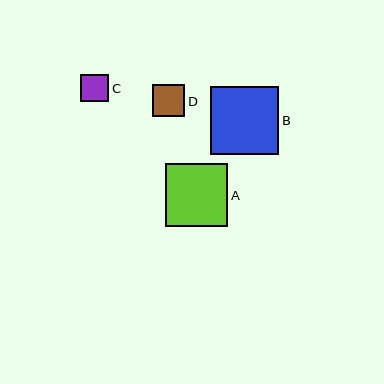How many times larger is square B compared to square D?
Square B is approximately 2.1 times the size of square D.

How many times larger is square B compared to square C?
Square B is approximately 2.5 times the size of square C.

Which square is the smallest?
Square C is the smallest with a size of approximately 28 pixels.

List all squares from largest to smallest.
From largest to smallest: B, A, D, C.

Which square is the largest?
Square B is the largest with a size of approximately 68 pixels.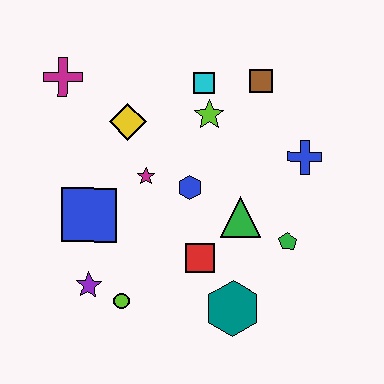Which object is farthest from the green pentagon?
The magenta cross is farthest from the green pentagon.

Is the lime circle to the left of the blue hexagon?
Yes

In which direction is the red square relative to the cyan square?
The red square is below the cyan square.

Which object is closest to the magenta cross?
The yellow diamond is closest to the magenta cross.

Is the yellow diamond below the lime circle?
No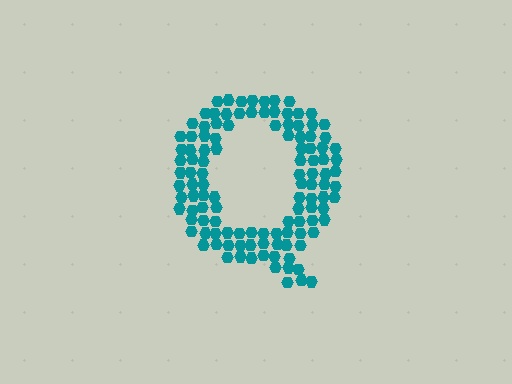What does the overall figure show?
The overall figure shows the letter Q.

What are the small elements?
The small elements are hexagons.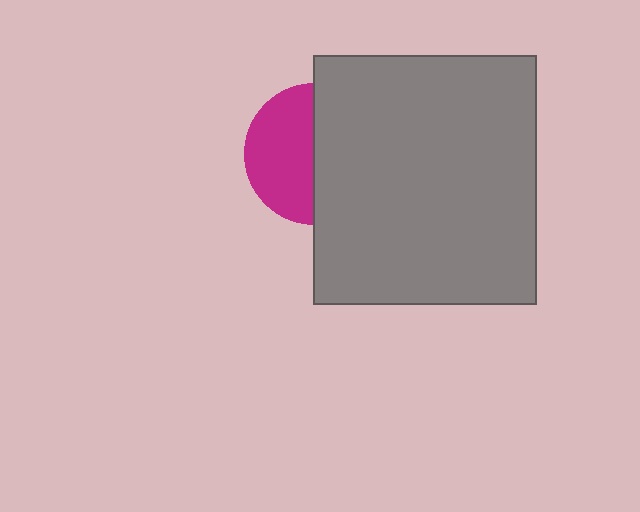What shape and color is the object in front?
The object in front is a gray rectangle.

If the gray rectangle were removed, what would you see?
You would see the complete magenta circle.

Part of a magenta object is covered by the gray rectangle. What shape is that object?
It is a circle.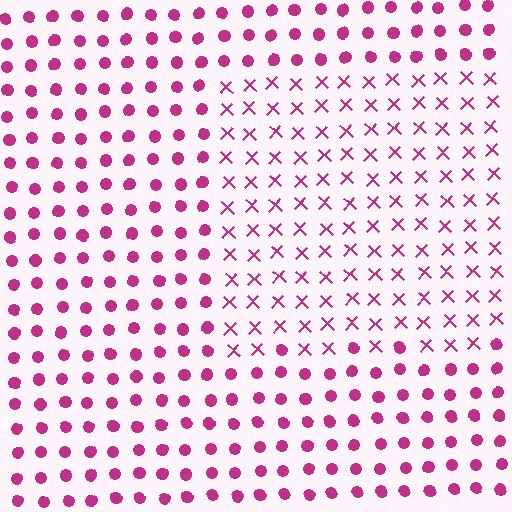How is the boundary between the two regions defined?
The boundary is defined by a change in element shape: X marks inside vs. circles outside. All elements share the same color and spacing.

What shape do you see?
I see a rectangle.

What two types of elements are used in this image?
The image uses X marks inside the rectangle region and circles outside it.